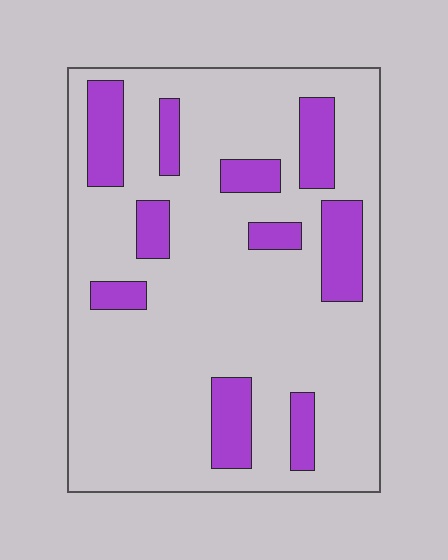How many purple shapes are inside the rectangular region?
10.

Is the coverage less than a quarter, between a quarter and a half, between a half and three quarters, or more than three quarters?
Less than a quarter.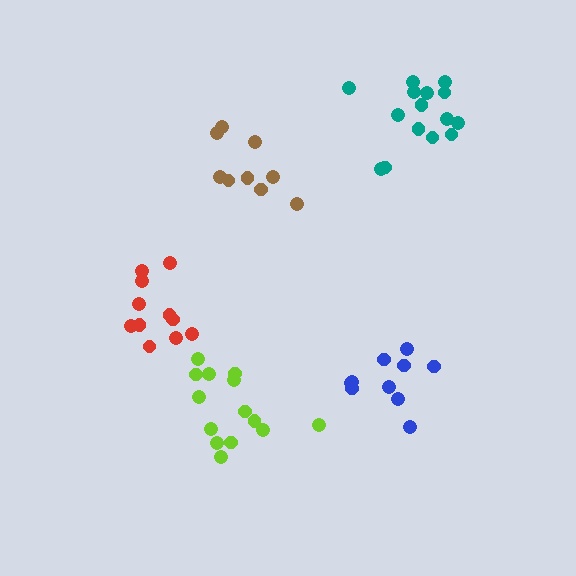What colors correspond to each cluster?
The clusters are colored: blue, teal, brown, lime, red.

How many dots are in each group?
Group 1: 10 dots, Group 2: 15 dots, Group 3: 9 dots, Group 4: 14 dots, Group 5: 11 dots (59 total).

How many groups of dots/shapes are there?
There are 5 groups.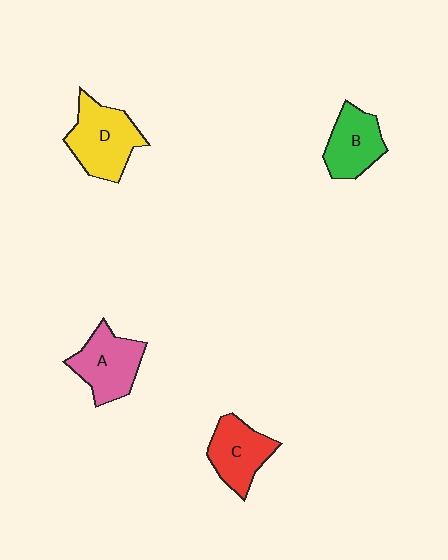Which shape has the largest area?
Shape D (yellow).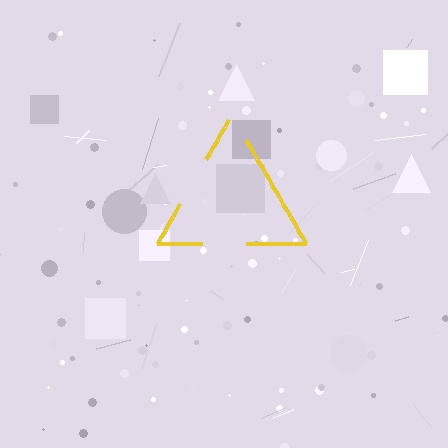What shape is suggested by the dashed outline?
The dashed outline suggests a triangle.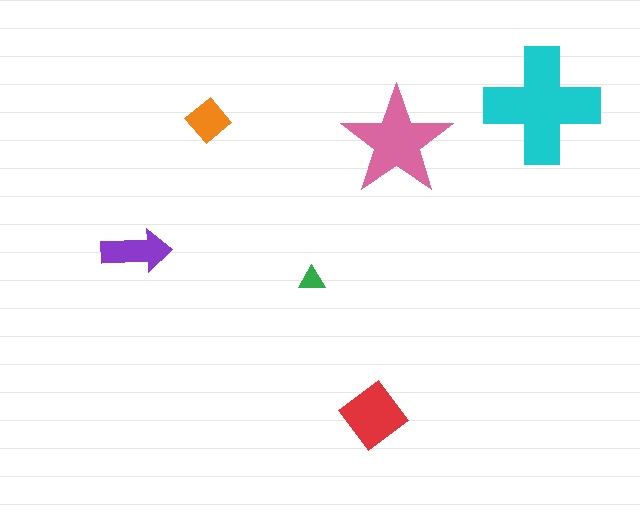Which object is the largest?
The cyan cross.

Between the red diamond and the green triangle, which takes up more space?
The red diamond.